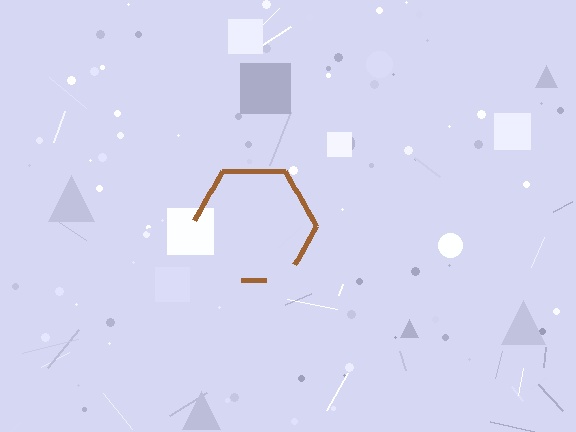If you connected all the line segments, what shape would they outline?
They would outline a hexagon.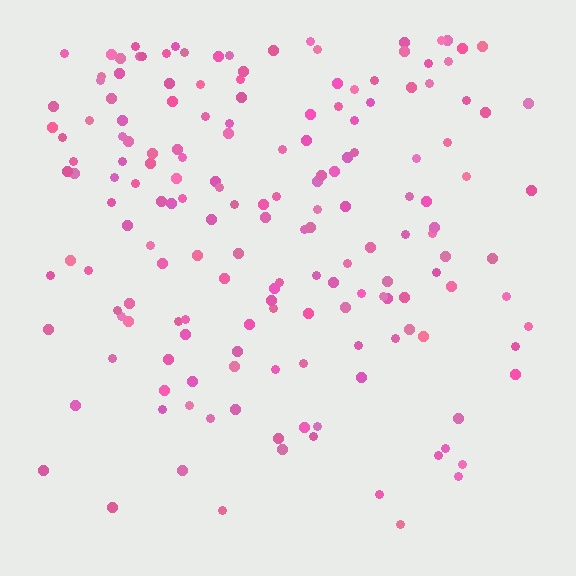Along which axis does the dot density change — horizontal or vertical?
Vertical.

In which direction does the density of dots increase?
From bottom to top, with the top side densest.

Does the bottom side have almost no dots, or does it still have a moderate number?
Still a moderate number, just noticeably fewer than the top.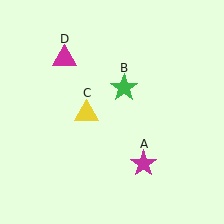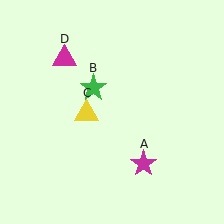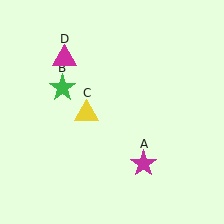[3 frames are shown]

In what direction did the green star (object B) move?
The green star (object B) moved left.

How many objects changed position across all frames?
1 object changed position: green star (object B).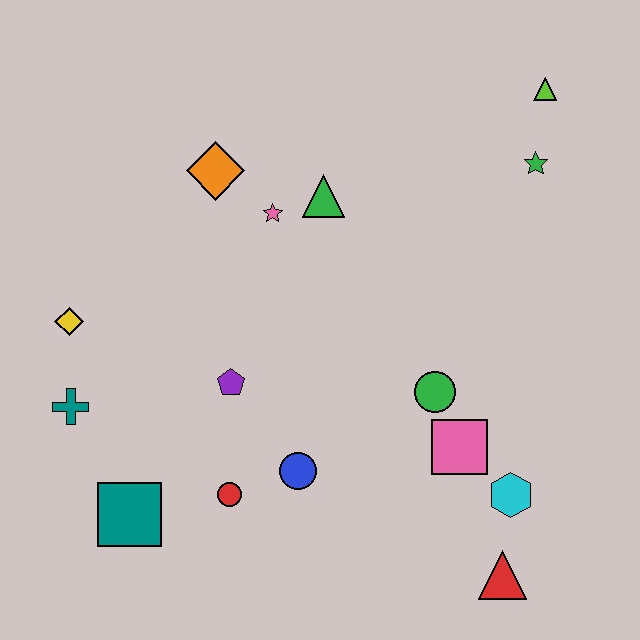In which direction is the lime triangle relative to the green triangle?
The lime triangle is to the right of the green triangle.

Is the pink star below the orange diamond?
Yes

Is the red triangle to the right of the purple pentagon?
Yes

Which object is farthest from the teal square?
The lime triangle is farthest from the teal square.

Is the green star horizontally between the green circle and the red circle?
No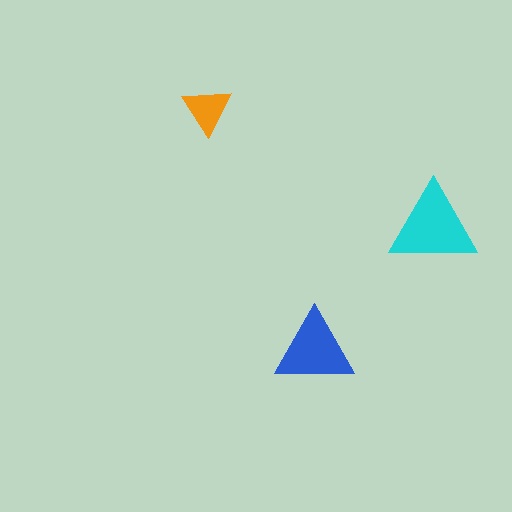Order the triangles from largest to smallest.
the cyan one, the blue one, the orange one.